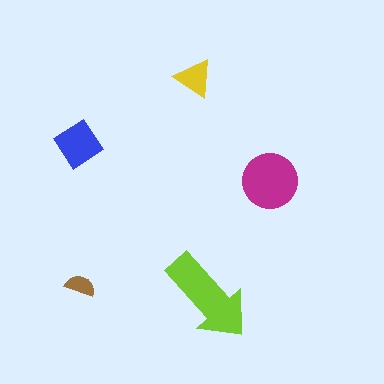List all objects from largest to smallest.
The lime arrow, the magenta circle, the blue diamond, the yellow triangle, the brown semicircle.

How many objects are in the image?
There are 5 objects in the image.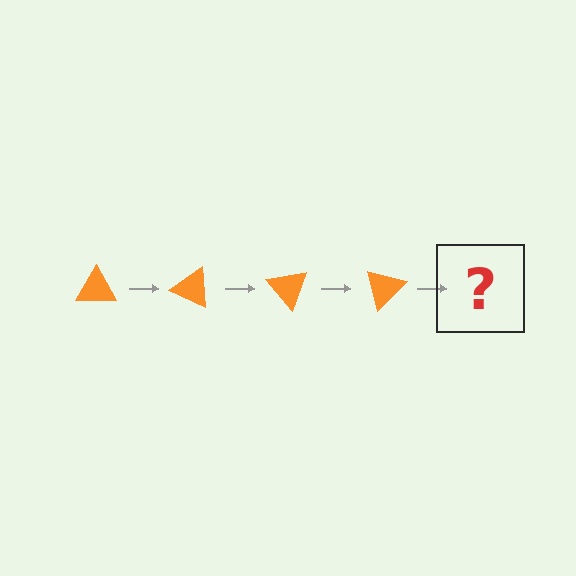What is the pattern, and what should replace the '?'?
The pattern is that the triangle rotates 25 degrees each step. The '?' should be an orange triangle rotated 100 degrees.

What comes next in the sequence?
The next element should be an orange triangle rotated 100 degrees.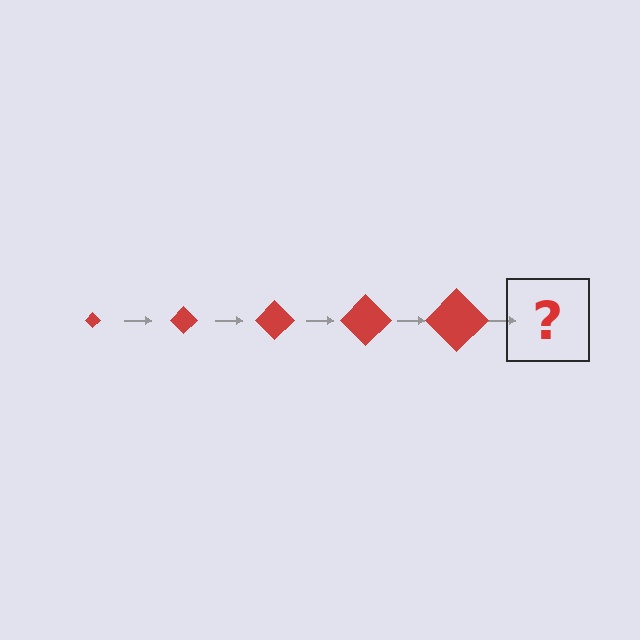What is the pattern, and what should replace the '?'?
The pattern is that the diamond gets progressively larger each step. The '?' should be a red diamond, larger than the previous one.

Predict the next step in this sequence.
The next step is a red diamond, larger than the previous one.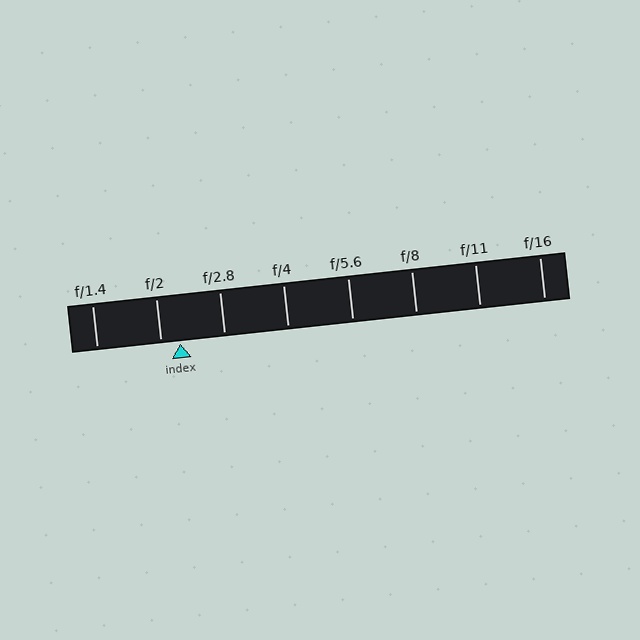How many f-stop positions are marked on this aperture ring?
There are 8 f-stop positions marked.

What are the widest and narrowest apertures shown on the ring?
The widest aperture shown is f/1.4 and the narrowest is f/16.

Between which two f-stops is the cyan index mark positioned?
The index mark is between f/2 and f/2.8.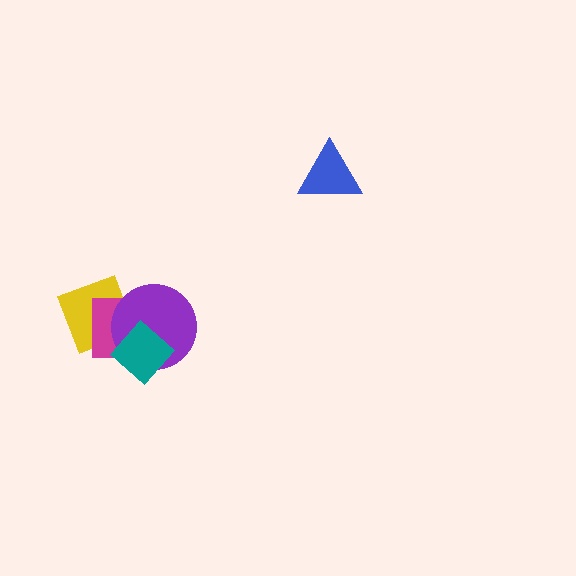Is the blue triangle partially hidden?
No, no other shape covers it.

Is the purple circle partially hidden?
Yes, it is partially covered by another shape.